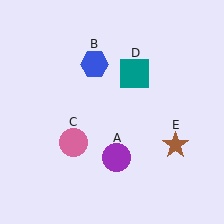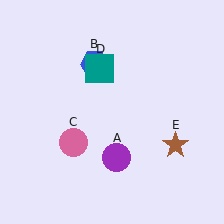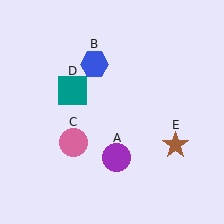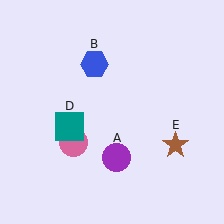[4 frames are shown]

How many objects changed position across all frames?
1 object changed position: teal square (object D).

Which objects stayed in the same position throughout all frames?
Purple circle (object A) and blue hexagon (object B) and pink circle (object C) and brown star (object E) remained stationary.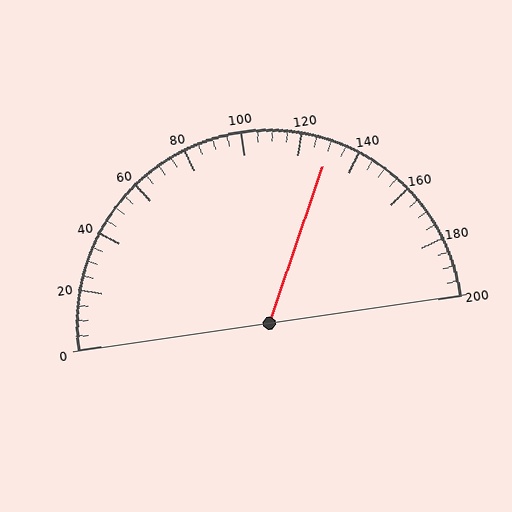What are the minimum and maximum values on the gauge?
The gauge ranges from 0 to 200.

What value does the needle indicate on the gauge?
The needle indicates approximately 130.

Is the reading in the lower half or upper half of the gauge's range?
The reading is in the upper half of the range (0 to 200).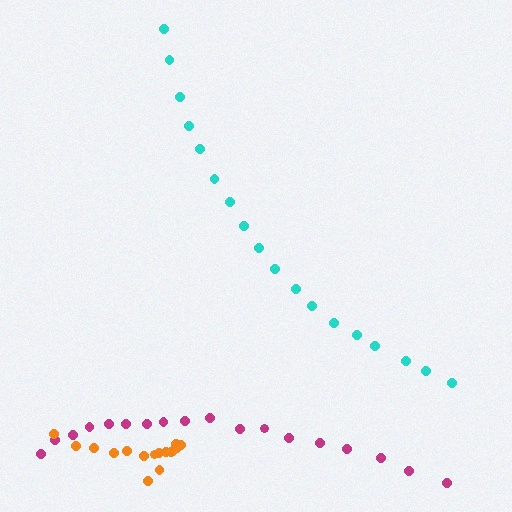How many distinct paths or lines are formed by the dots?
There are 3 distinct paths.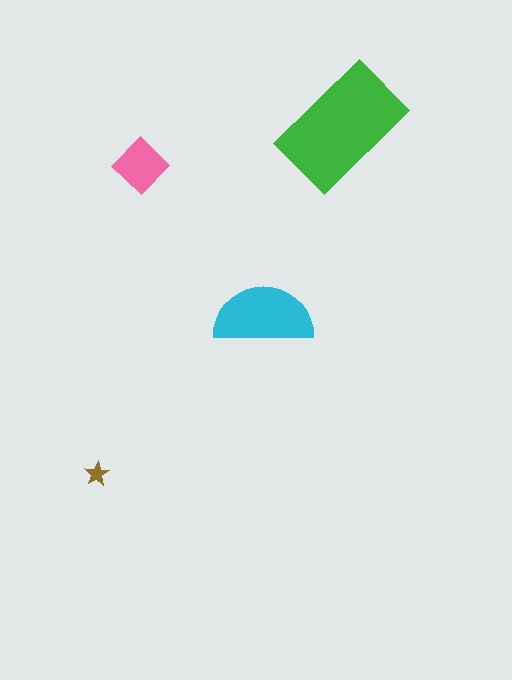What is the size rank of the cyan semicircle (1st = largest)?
2nd.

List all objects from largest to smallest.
The green rectangle, the cyan semicircle, the pink diamond, the brown star.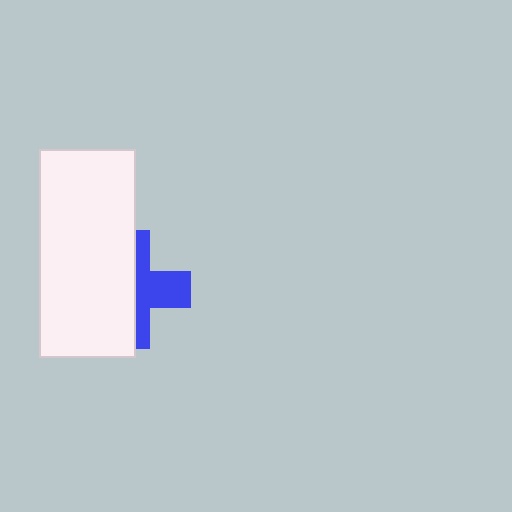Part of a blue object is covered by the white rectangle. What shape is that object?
It is a cross.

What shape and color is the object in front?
The object in front is a white rectangle.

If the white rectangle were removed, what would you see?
You would see the complete blue cross.